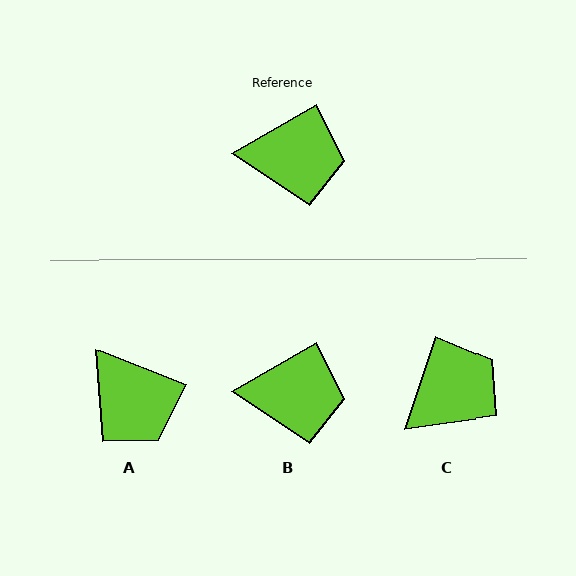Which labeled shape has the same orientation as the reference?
B.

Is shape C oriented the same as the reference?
No, it is off by about 42 degrees.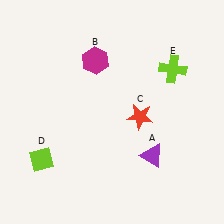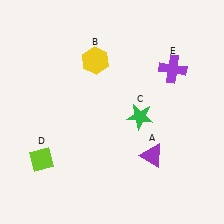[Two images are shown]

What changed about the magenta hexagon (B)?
In Image 1, B is magenta. In Image 2, it changed to yellow.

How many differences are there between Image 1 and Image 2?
There are 3 differences between the two images.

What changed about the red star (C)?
In Image 1, C is red. In Image 2, it changed to green.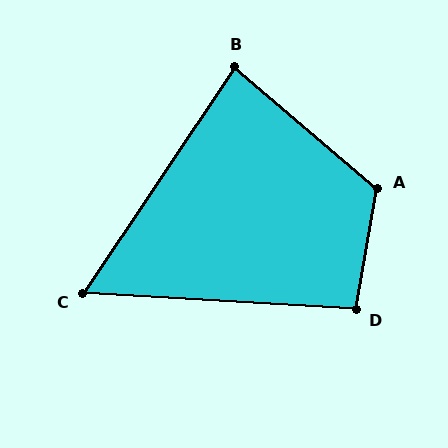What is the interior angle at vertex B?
Approximately 83 degrees (acute).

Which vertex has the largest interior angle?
A, at approximately 120 degrees.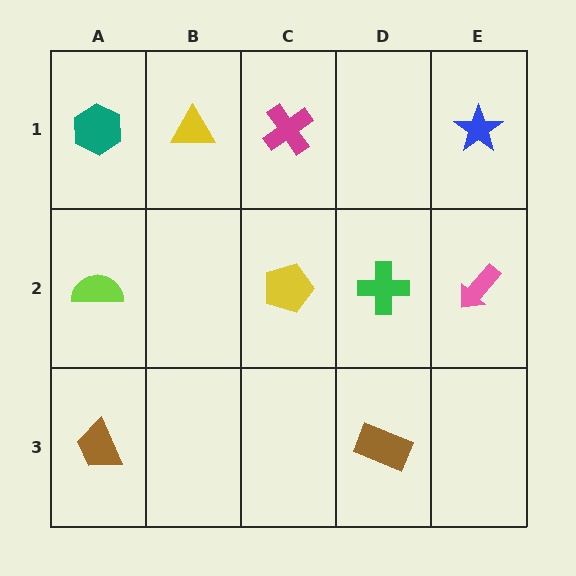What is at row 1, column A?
A teal hexagon.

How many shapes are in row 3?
2 shapes.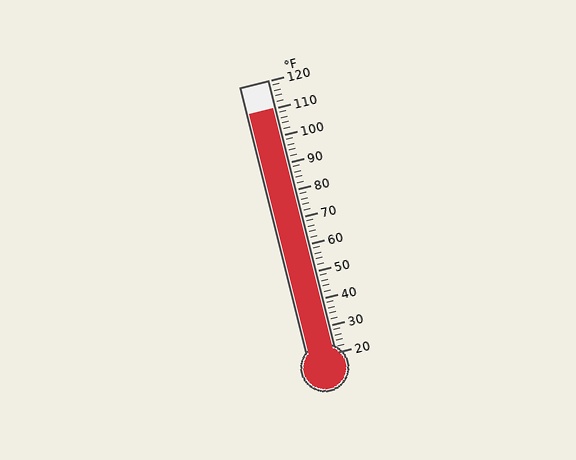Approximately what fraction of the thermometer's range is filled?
The thermometer is filled to approximately 90% of its range.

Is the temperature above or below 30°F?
The temperature is above 30°F.